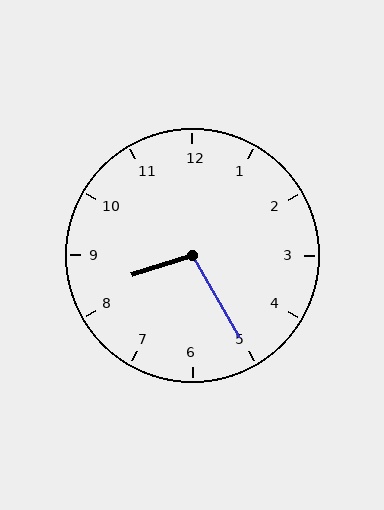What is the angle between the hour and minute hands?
Approximately 102 degrees.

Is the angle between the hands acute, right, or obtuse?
It is obtuse.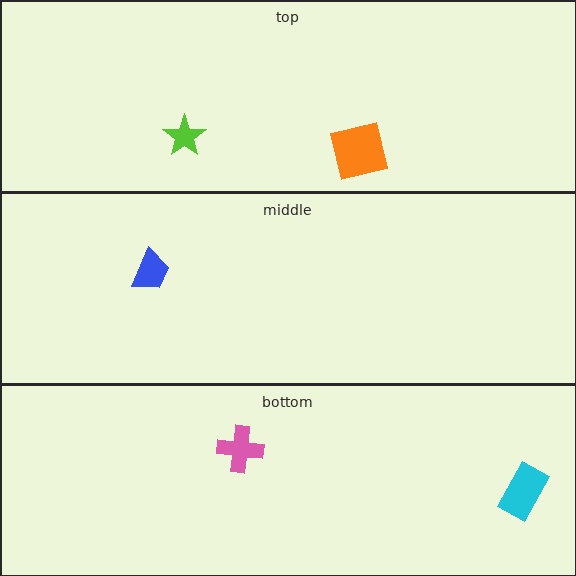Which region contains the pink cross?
The bottom region.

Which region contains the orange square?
The top region.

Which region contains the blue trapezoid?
The middle region.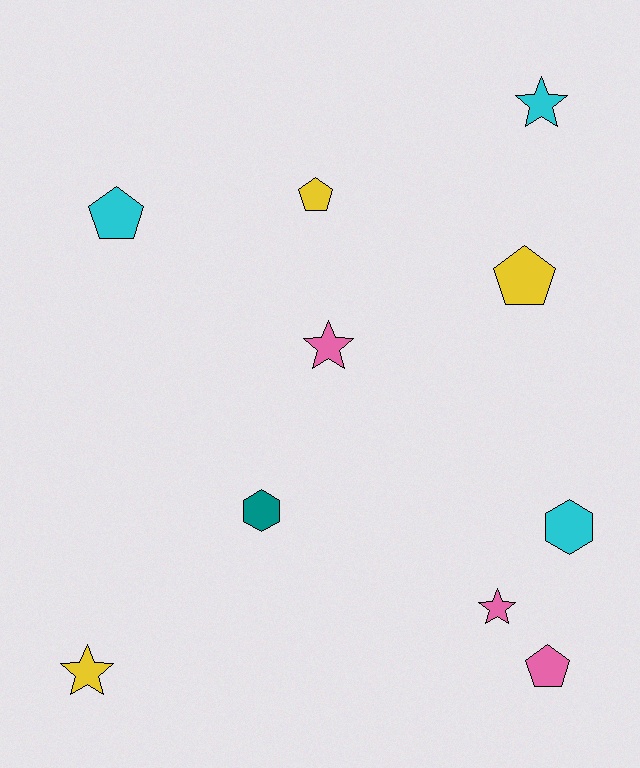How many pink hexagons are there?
There are no pink hexagons.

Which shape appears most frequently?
Star, with 4 objects.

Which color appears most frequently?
Cyan, with 3 objects.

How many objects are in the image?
There are 10 objects.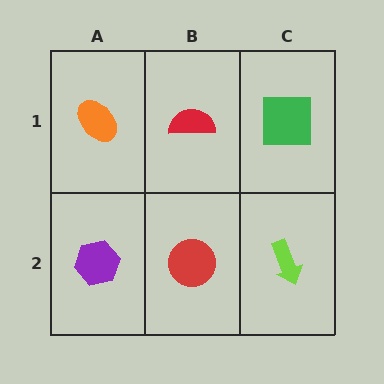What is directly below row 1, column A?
A purple hexagon.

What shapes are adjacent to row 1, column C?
A lime arrow (row 2, column C), a red semicircle (row 1, column B).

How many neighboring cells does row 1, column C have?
2.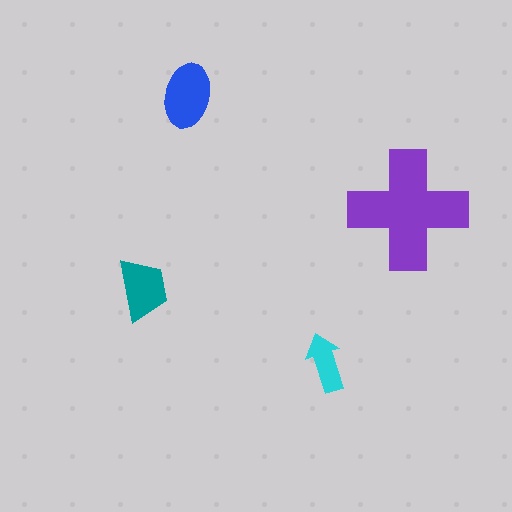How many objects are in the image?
There are 4 objects in the image.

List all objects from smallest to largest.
The cyan arrow, the teal trapezoid, the blue ellipse, the purple cross.